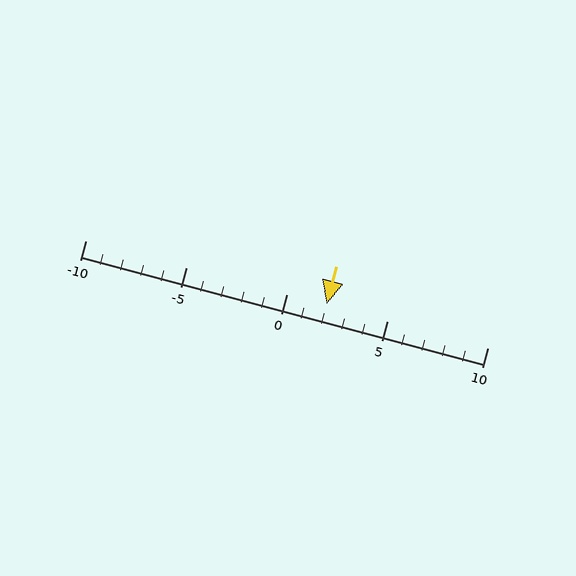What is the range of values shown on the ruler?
The ruler shows values from -10 to 10.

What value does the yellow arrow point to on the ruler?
The yellow arrow points to approximately 2.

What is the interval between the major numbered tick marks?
The major tick marks are spaced 5 units apart.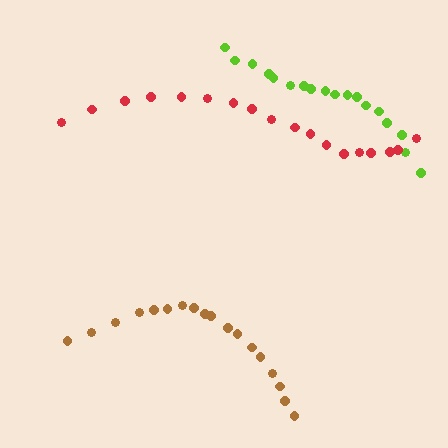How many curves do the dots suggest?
There are 3 distinct paths.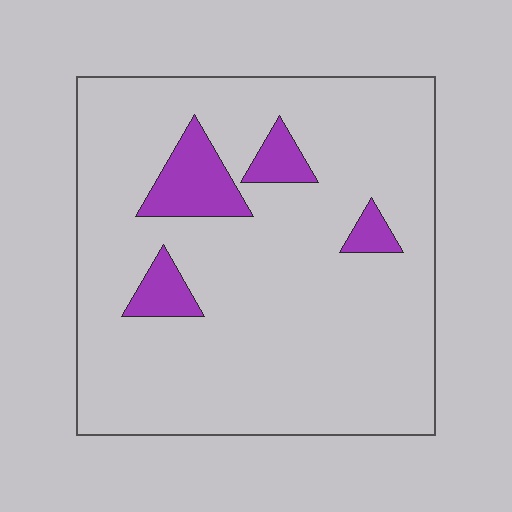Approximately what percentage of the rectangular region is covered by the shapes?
Approximately 10%.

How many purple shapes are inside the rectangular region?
4.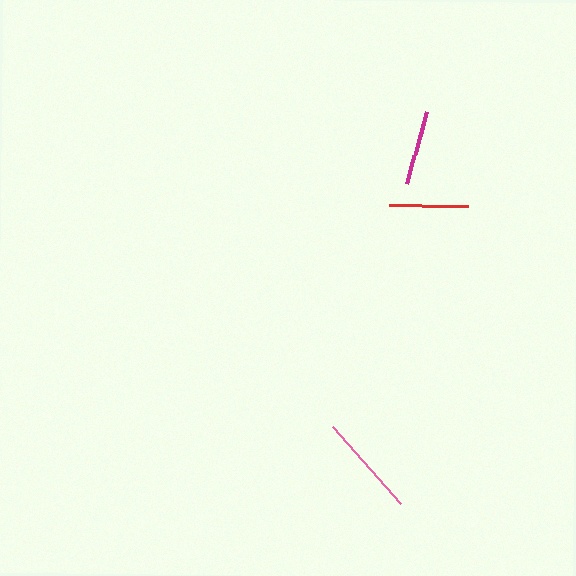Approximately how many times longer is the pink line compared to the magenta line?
The pink line is approximately 1.4 times the length of the magenta line.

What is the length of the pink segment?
The pink segment is approximately 103 pixels long.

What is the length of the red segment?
The red segment is approximately 80 pixels long.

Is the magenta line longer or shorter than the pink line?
The pink line is longer than the magenta line.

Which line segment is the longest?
The pink line is the longest at approximately 103 pixels.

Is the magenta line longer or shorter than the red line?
The red line is longer than the magenta line.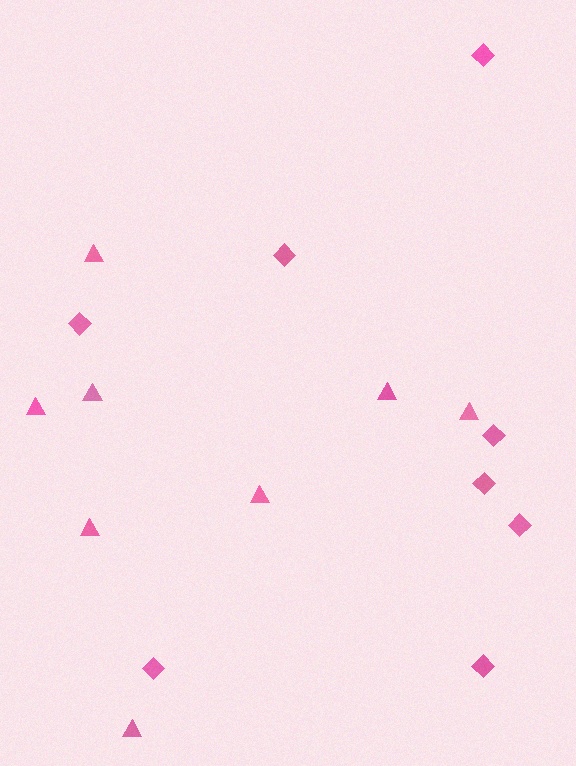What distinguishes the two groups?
There are 2 groups: one group of diamonds (8) and one group of triangles (8).